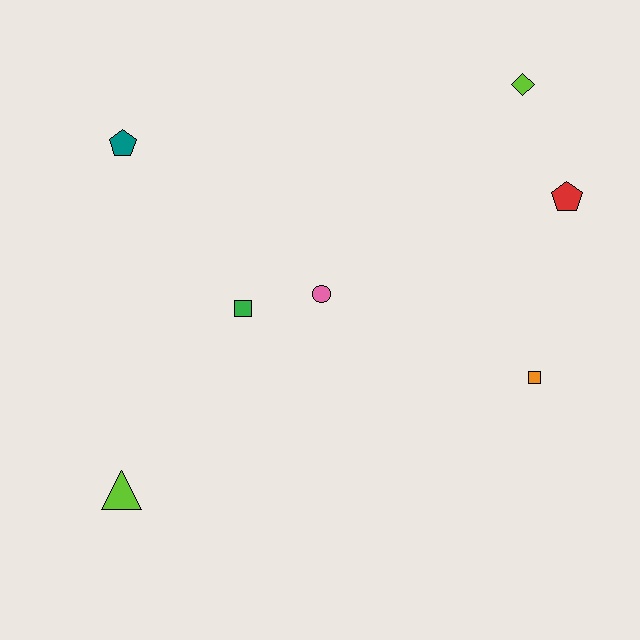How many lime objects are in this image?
There are 2 lime objects.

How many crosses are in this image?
There are no crosses.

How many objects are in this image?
There are 7 objects.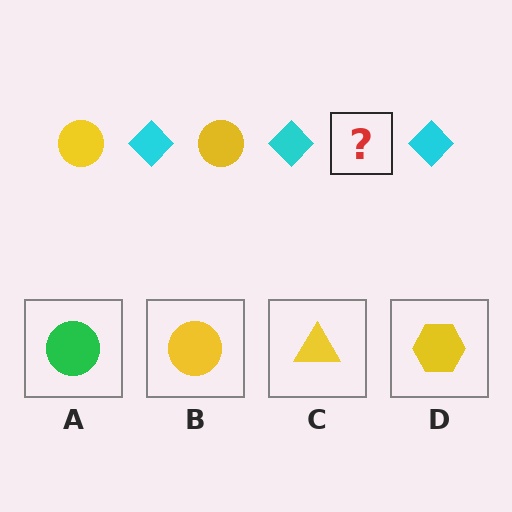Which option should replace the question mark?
Option B.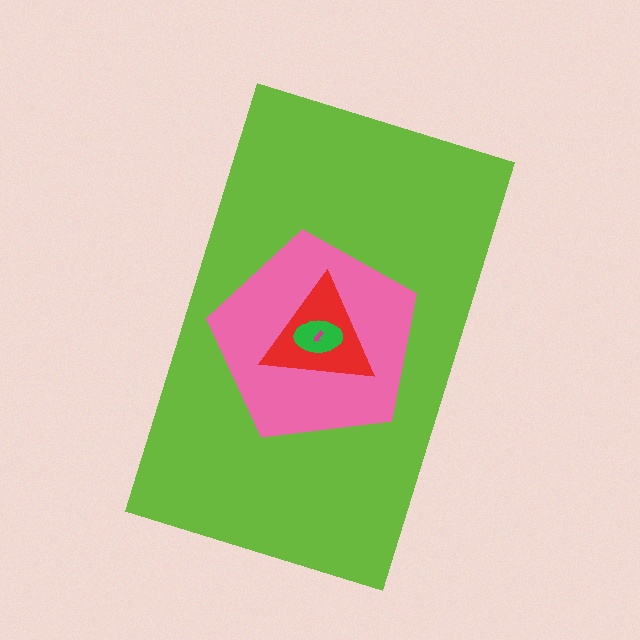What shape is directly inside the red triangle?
The green ellipse.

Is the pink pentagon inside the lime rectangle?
Yes.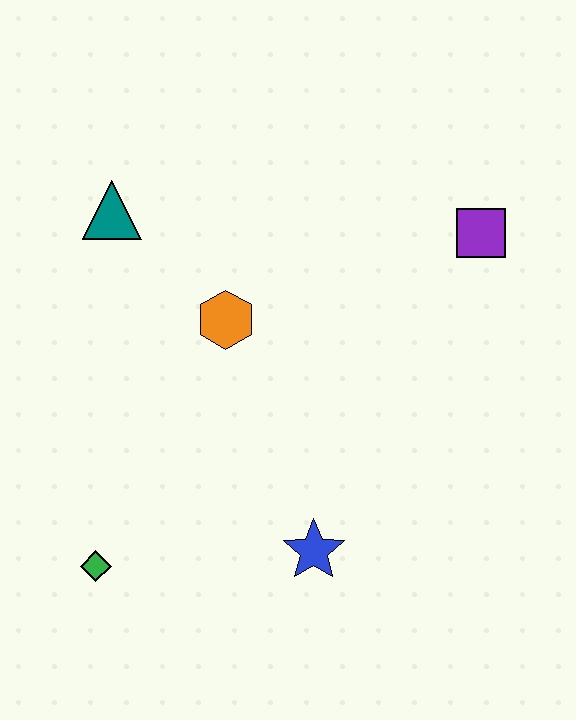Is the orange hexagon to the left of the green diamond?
No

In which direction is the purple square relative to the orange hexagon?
The purple square is to the right of the orange hexagon.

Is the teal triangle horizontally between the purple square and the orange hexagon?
No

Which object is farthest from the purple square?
The green diamond is farthest from the purple square.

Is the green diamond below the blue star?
Yes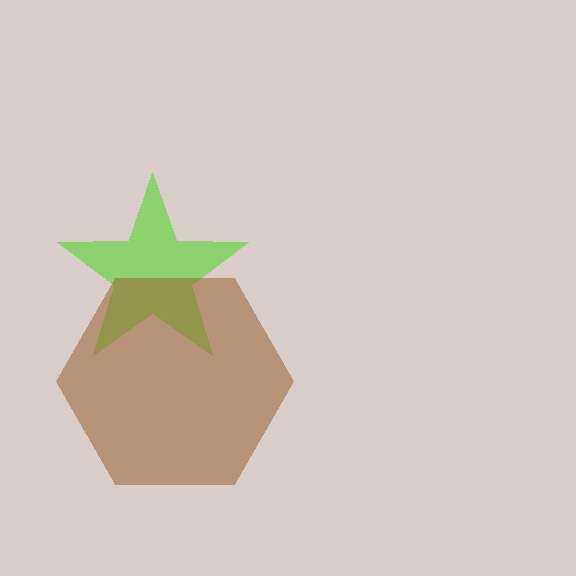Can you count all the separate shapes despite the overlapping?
Yes, there are 2 separate shapes.